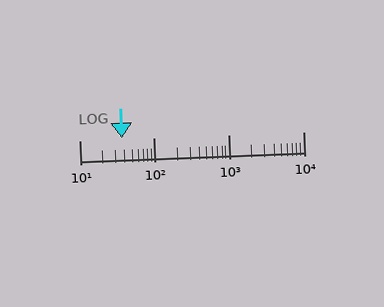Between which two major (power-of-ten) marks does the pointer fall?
The pointer is between 10 and 100.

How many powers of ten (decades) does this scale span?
The scale spans 3 decades, from 10 to 10000.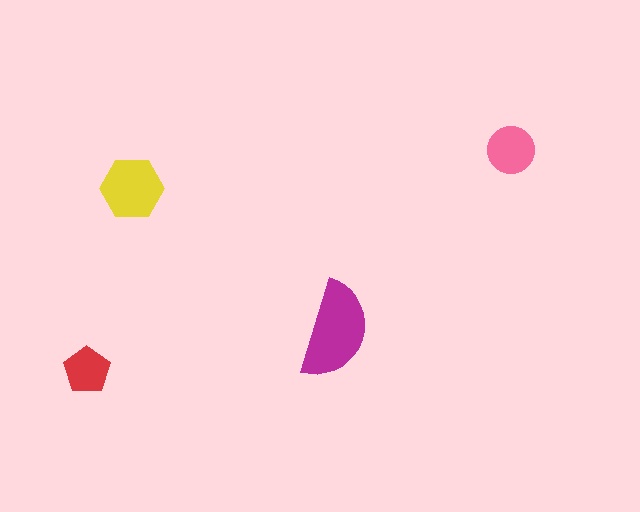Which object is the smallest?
The red pentagon.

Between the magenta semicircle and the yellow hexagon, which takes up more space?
The magenta semicircle.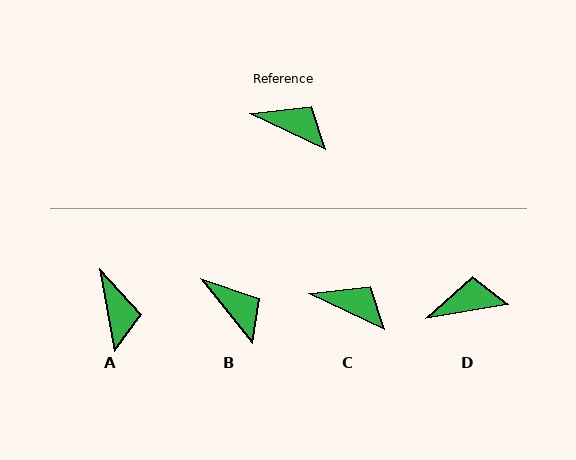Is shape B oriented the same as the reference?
No, it is off by about 26 degrees.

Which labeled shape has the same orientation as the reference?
C.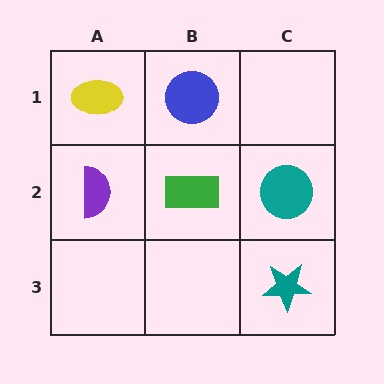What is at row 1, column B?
A blue circle.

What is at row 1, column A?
A yellow ellipse.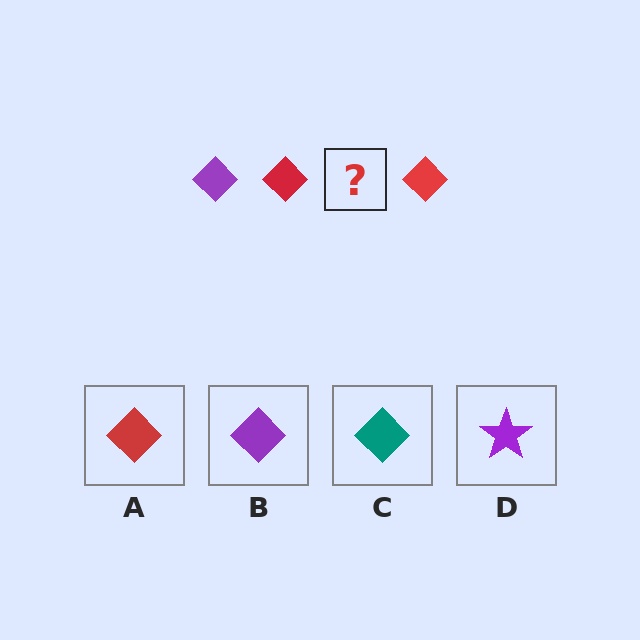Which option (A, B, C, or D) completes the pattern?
B.